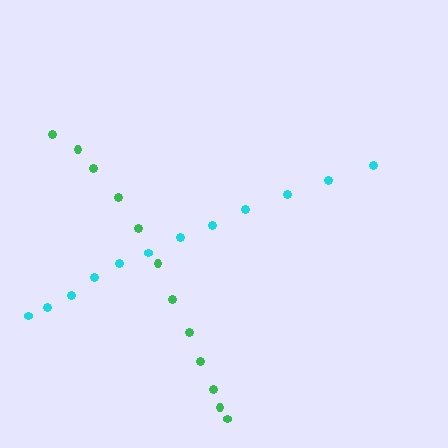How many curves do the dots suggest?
There are 2 distinct paths.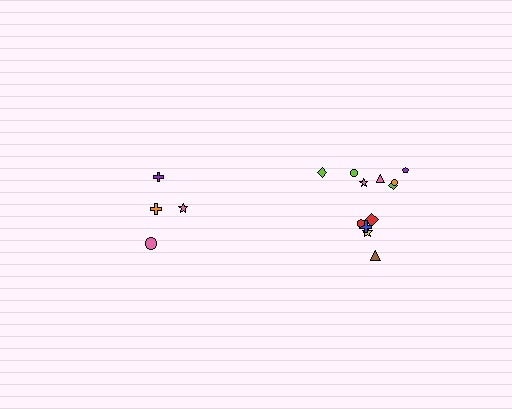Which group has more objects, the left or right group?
The right group.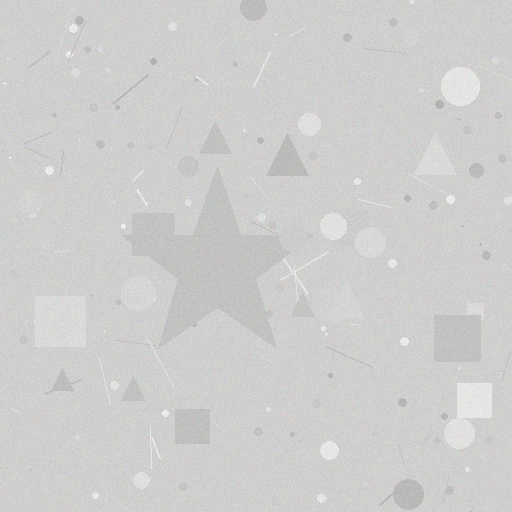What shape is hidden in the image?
A star is hidden in the image.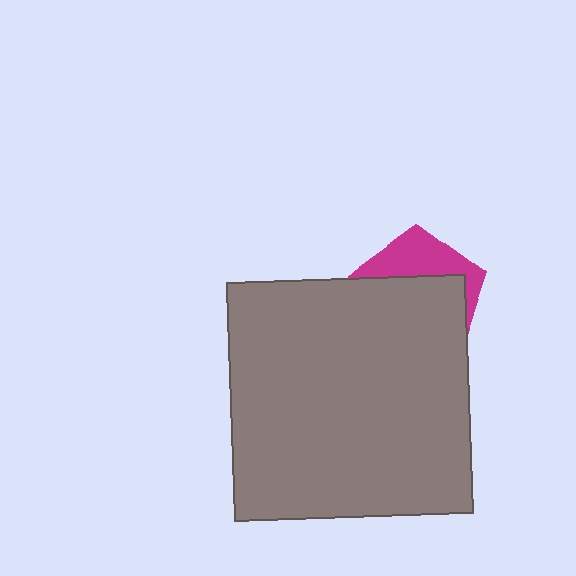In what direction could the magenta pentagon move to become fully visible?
The magenta pentagon could move up. That would shift it out from behind the gray square entirely.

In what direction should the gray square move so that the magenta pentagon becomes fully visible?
The gray square should move down. That is the shortest direction to clear the overlap and leave the magenta pentagon fully visible.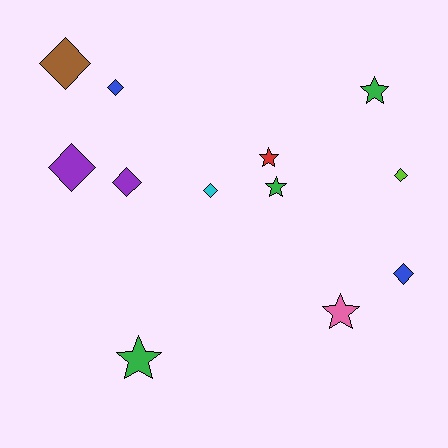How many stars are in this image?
There are 5 stars.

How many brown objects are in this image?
There is 1 brown object.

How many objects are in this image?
There are 12 objects.